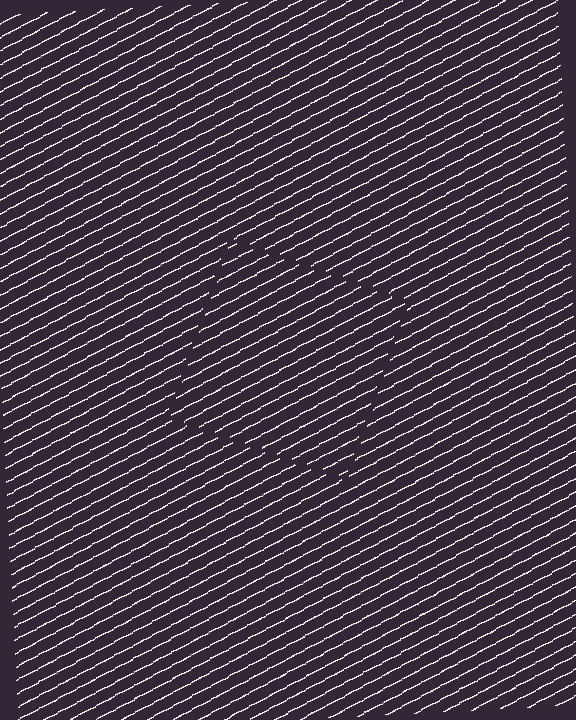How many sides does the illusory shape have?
4 sides — the line-ends trace a square.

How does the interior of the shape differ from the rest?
The interior of the shape contains the same grating, shifted by half a period — the contour is defined by the phase discontinuity where line-ends from the inner and outer gratings abut.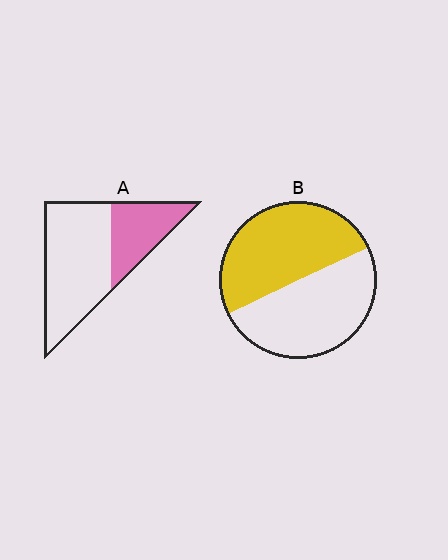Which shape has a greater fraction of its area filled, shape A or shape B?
Shape B.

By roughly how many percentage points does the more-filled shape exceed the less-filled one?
By roughly 15 percentage points (B over A).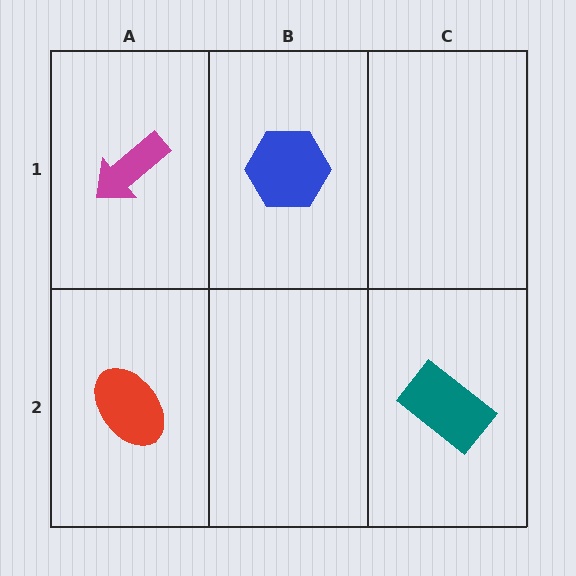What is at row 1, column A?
A magenta arrow.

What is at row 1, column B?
A blue hexagon.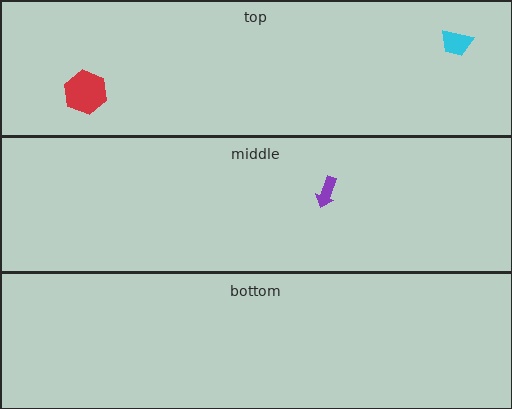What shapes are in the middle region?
The purple arrow.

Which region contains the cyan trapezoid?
The top region.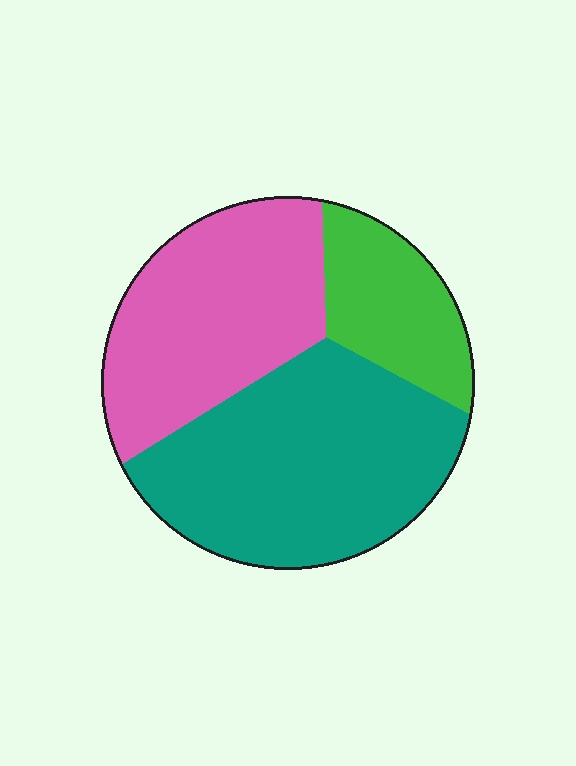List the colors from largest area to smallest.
From largest to smallest: teal, pink, green.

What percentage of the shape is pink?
Pink covers roughly 35% of the shape.